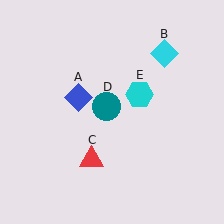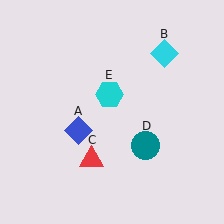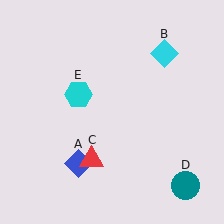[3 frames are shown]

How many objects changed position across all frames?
3 objects changed position: blue diamond (object A), teal circle (object D), cyan hexagon (object E).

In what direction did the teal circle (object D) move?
The teal circle (object D) moved down and to the right.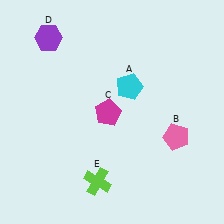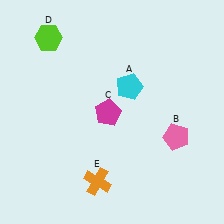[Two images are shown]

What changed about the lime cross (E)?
In Image 1, E is lime. In Image 2, it changed to orange.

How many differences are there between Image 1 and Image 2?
There are 2 differences between the two images.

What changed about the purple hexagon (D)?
In Image 1, D is purple. In Image 2, it changed to lime.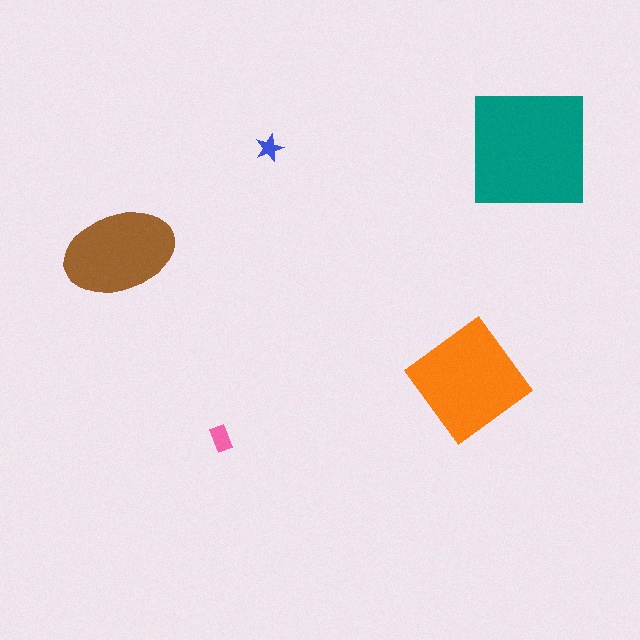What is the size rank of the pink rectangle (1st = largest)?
4th.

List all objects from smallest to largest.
The blue star, the pink rectangle, the brown ellipse, the orange diamond, the teal square.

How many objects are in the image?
There are 5 objects in the image.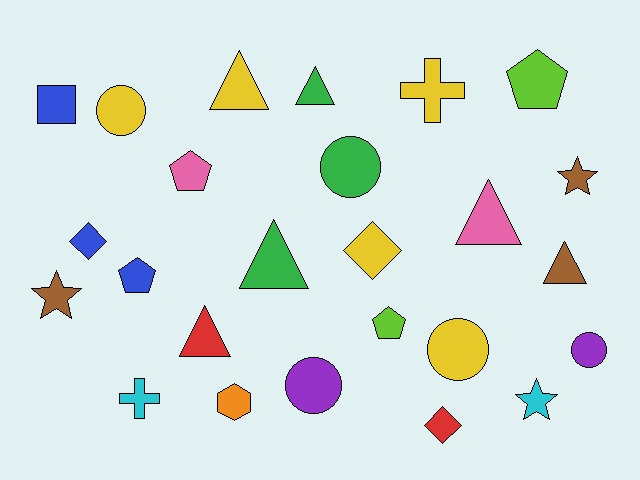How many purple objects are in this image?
There are 2 purple objects.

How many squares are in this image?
There is 1 square.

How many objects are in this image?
There are 25 objects.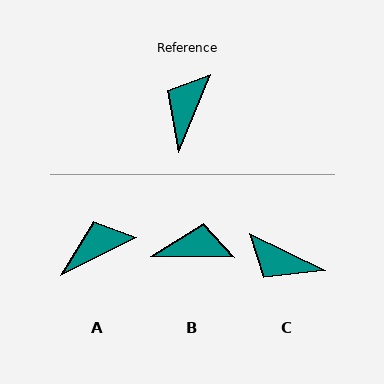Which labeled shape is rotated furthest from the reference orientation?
C, about 87 degrees away.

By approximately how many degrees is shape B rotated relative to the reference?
Approximately 68 degrees clockwise.